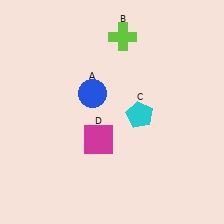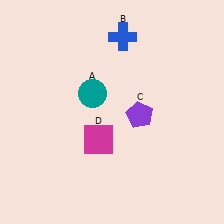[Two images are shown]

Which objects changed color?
A changed from blue to teal. B changed from lime to blue. C changed from cyan to purple.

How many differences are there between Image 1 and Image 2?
There are 3 differences between the two images.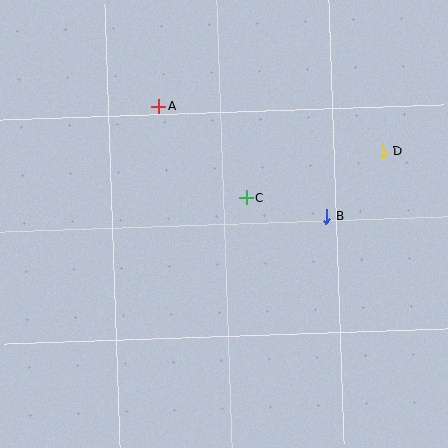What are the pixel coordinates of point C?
Point C is at (246, 198).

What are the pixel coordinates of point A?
Point A is at (159, 107).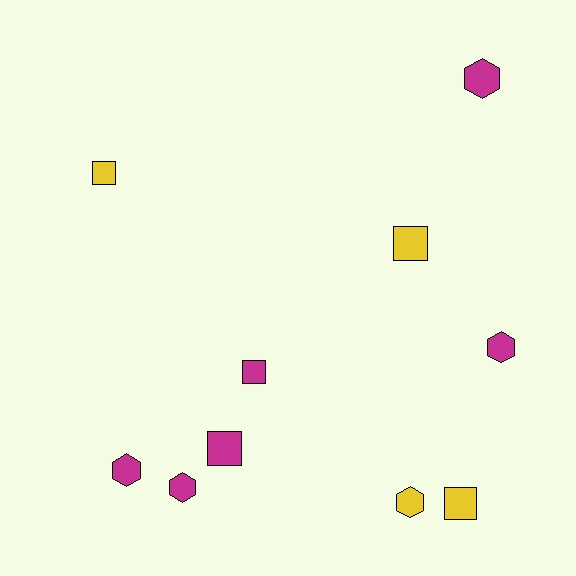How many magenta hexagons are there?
There are 4 magenta hexagons.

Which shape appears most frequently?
Hexagon, with 5 objects.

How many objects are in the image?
There are 10 objects.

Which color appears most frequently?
Magenta, with 6 objects.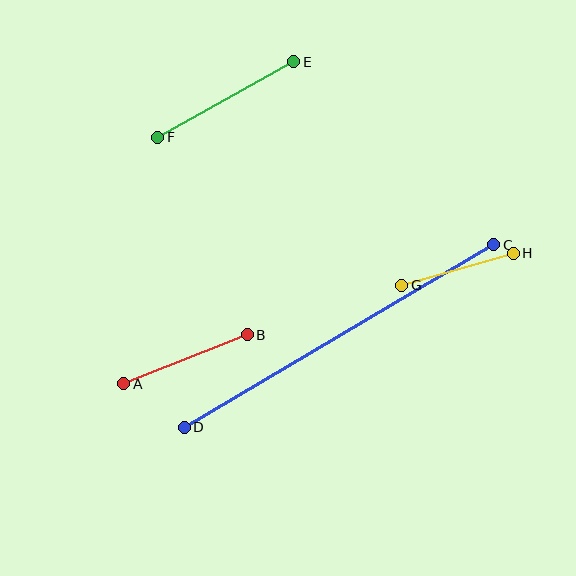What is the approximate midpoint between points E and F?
The midpoint is at approximately (226, 100) pixels.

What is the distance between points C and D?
The distance is approximately 360 pixels.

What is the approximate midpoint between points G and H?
The midpoint is at approximately (458, 269) pixels.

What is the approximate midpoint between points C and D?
The midpoint is at approximately (339, 336) pixels.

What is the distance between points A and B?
The distance is approximately 133 pixels.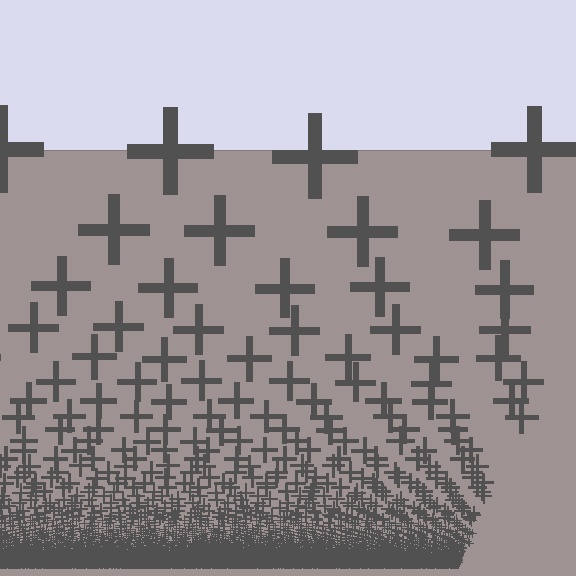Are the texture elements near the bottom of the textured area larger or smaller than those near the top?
Smaller. The gradient is inverted — elements near the bottom are smaller and denser.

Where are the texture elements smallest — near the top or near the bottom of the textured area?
Near the bottom.